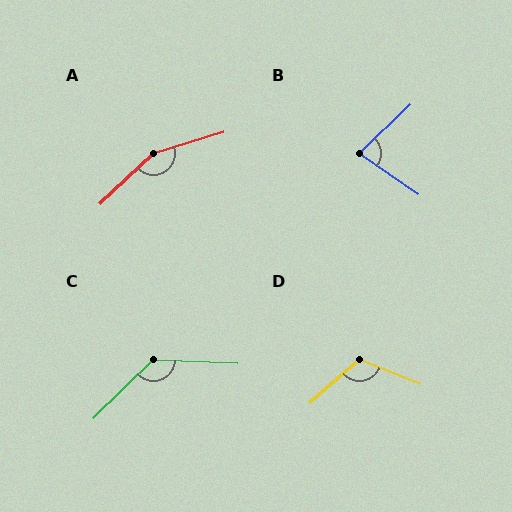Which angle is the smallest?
B, at approximately 79 degrees.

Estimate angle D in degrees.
Approximately 116 degrees.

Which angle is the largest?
A, at approximately 154 degrees.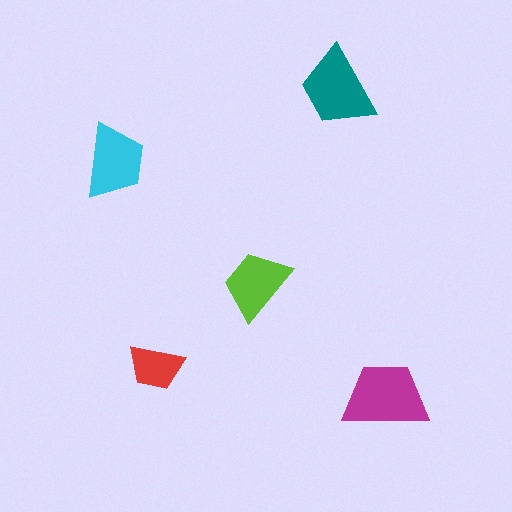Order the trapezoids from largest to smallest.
the magenta one, the teal one, the cyan one, the lime one, the red one.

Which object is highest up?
The teal trapezoid is topmost.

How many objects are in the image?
There are 5 objects in the image.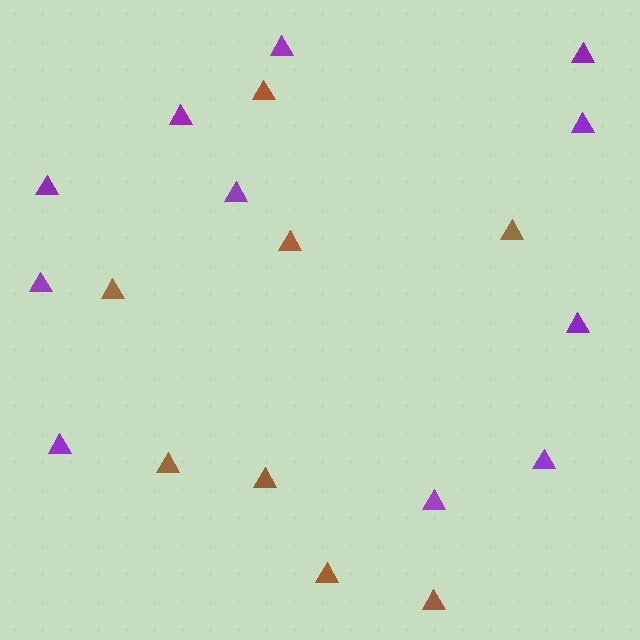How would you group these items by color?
There are 2 groups: one group of purple triangles (11) and one group of brown triangles (8).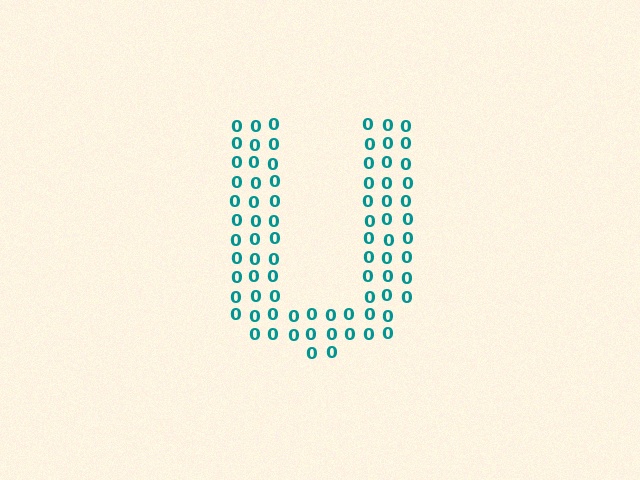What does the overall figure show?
The overall figure shows the letter U.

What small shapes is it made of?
It is made of small digit 0's.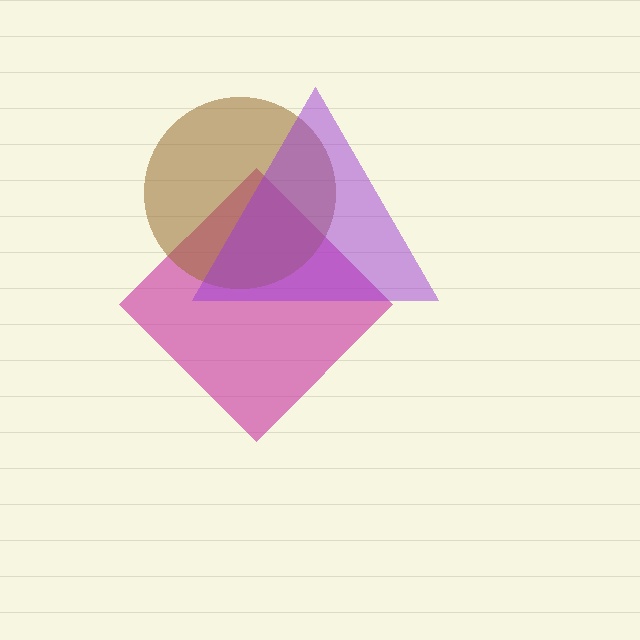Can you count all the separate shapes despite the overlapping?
Yes, there are 3 separate shapes.